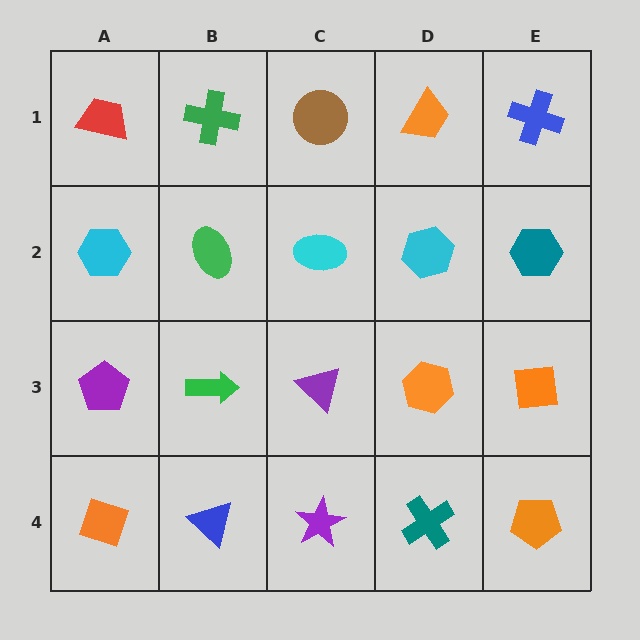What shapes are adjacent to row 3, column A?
A cyan hexagon (row 2, column A), an orange diamond (row 4, column A), a green arrow (row 3, column B).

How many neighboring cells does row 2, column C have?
4.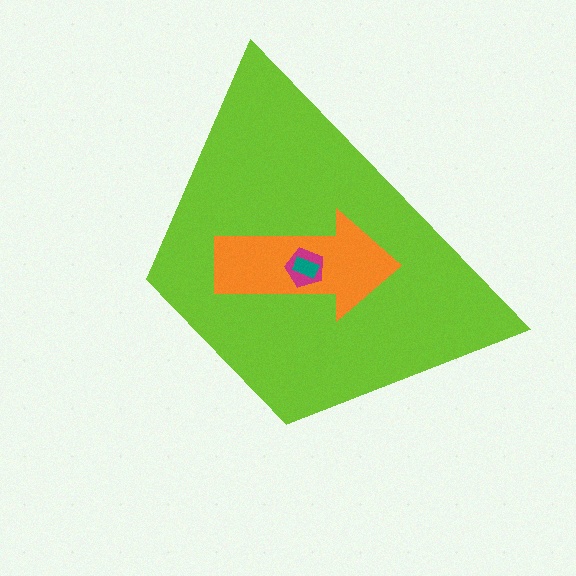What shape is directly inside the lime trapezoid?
The orange arrow.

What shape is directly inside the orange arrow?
The magenta pentagon.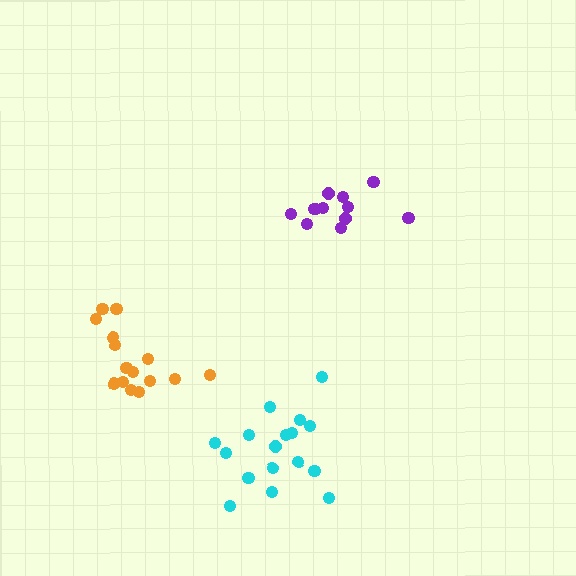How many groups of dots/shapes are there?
There are 3 groups.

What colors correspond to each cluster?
The clusters are colored: purple, orange, cyan.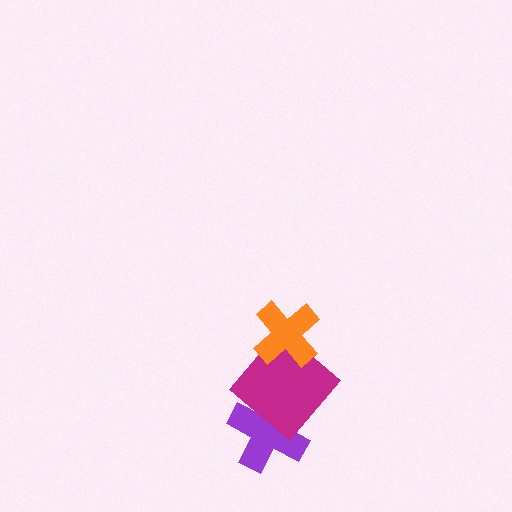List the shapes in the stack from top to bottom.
From top to bottom: the orange cross, the magenta diamond, the purple cross.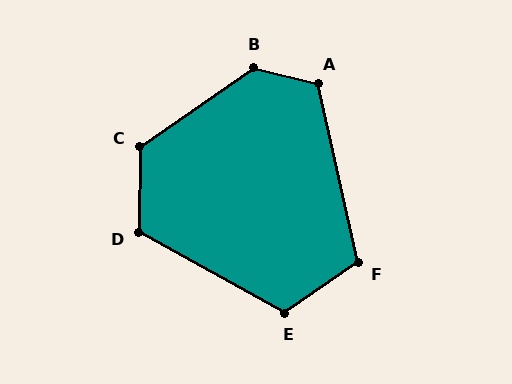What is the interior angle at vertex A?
Approximately 117 degrees (obtuse).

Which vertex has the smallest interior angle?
F, at approximately 111 degrees.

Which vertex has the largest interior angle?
B, at approximately 131 degrees.